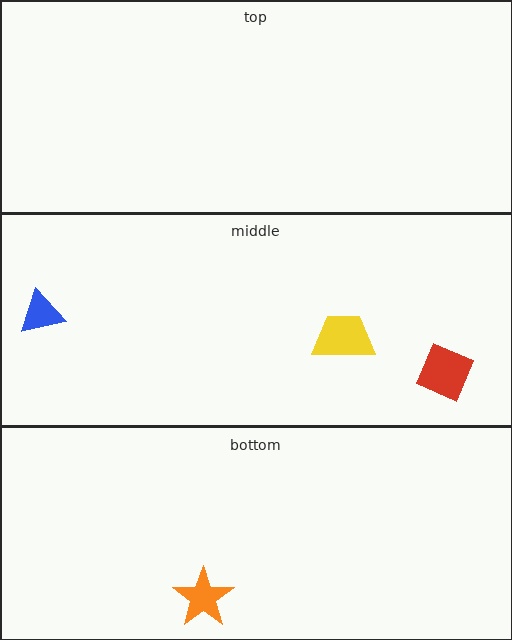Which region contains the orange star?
The bottom region.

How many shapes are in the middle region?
3.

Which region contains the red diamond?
The middle region.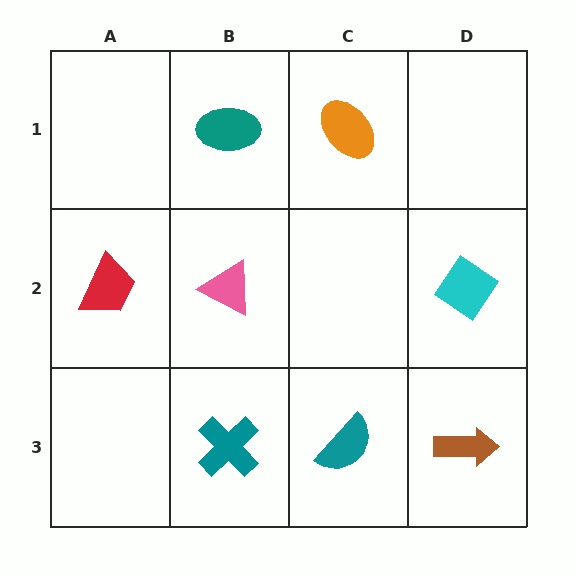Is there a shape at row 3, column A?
No, that cell is empty.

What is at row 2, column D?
A cyan diamond.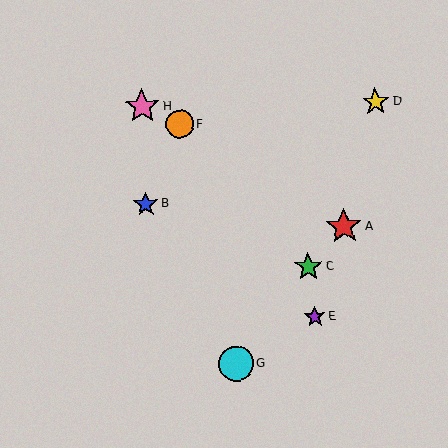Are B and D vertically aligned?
No, B is at x≈146 and D is at x≈376.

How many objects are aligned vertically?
2 objects (B, H) are aligned vertically.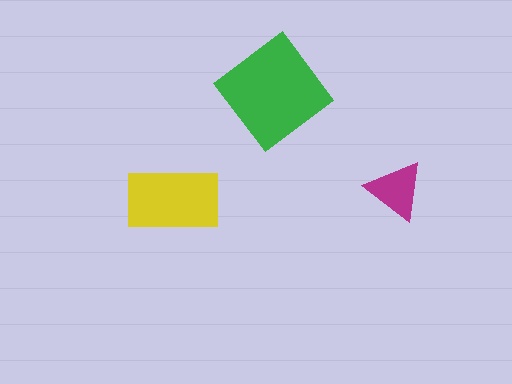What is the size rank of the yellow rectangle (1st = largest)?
2nd.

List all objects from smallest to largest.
The magenta triangle, the yellow rectangle, the green diamond.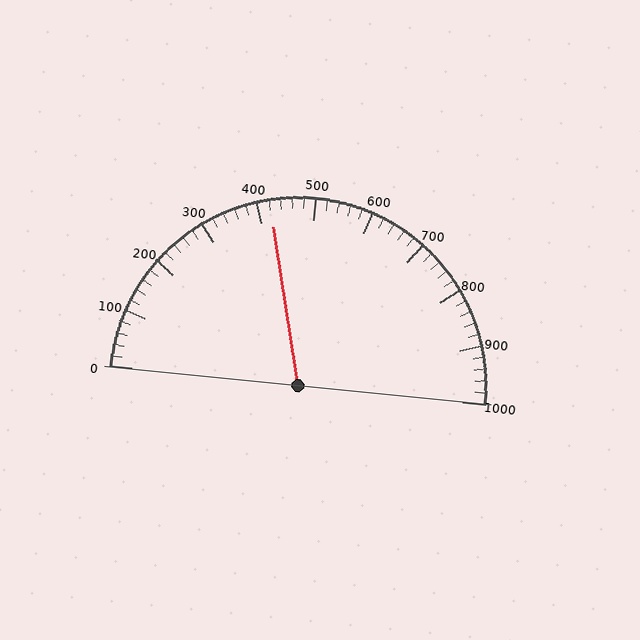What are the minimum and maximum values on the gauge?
The gauge ranges from 0 to 1000.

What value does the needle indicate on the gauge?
The needle indicates approximately 420.